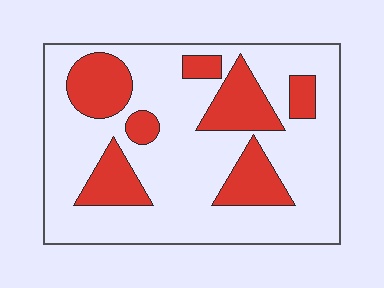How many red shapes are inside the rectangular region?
7.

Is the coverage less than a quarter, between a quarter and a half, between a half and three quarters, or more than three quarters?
Between a quarter and a half.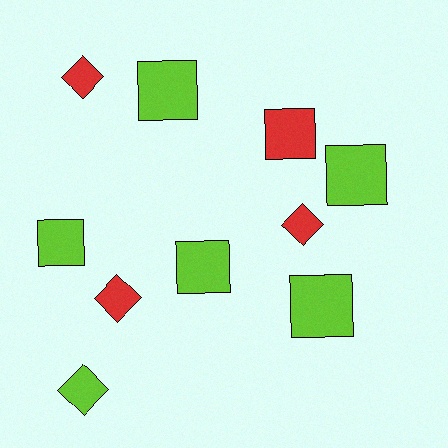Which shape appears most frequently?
Square, with 6 objects.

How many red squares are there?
There is 1 red square.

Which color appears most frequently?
Lime, with 6 objects.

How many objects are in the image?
There are 10 objects.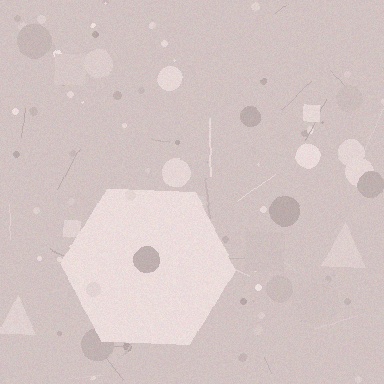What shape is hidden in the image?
A hexagon is hidden in the image.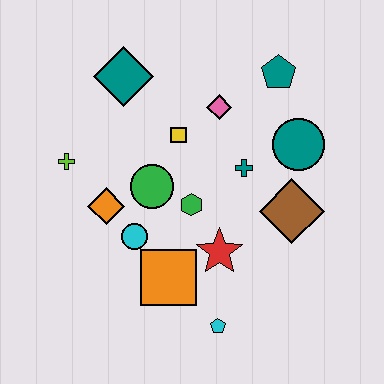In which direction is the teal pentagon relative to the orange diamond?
The teal pentagon is to the right of the orange diamond.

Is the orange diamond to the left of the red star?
Yes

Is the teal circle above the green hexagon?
Yes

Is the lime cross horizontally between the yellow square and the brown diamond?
No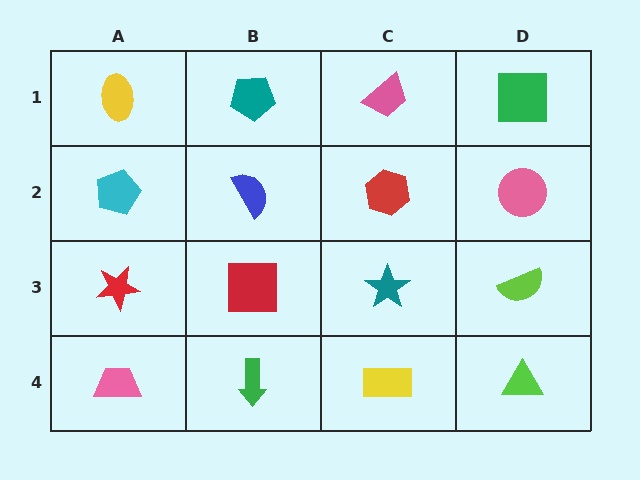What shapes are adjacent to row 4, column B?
A red square (row 3, column B), a pink trapezoid (row 4, column A), a yellow rectangle (row 4, column C).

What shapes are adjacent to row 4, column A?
A red star (row 3, column A), a green arrow (row 4, column B).